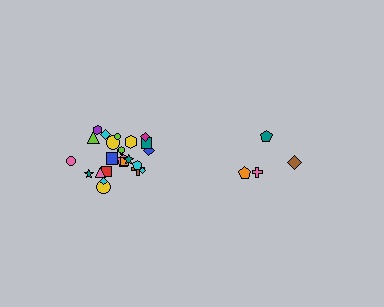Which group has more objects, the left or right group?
The left group.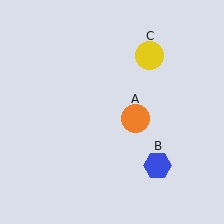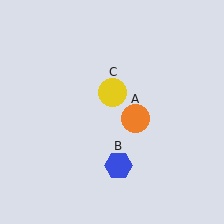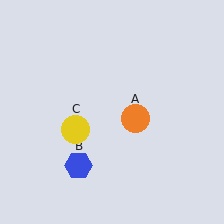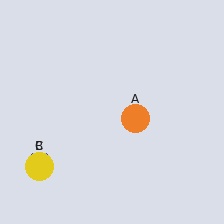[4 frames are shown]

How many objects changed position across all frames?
2 objects changed position: blue hexagon (object B), yellow circle (object C).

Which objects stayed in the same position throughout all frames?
Orange circle (object A) remained stationary.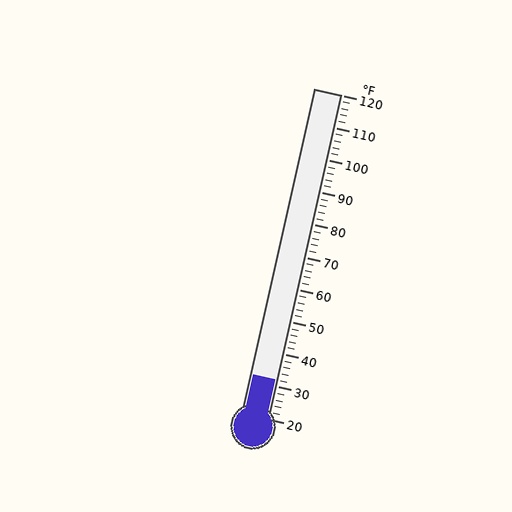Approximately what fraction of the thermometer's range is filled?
The thermometer is filled to approximately 10% of its range.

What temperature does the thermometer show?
The thermometer shows approximately 32°F.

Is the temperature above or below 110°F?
The temperature is below 110°F.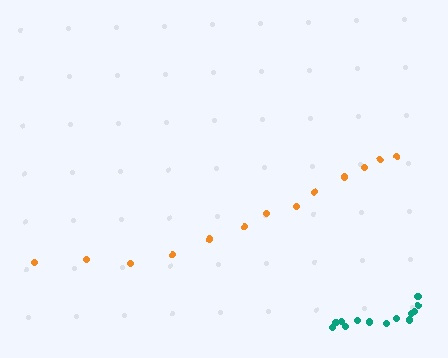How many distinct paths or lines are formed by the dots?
There are 2 distinct paths.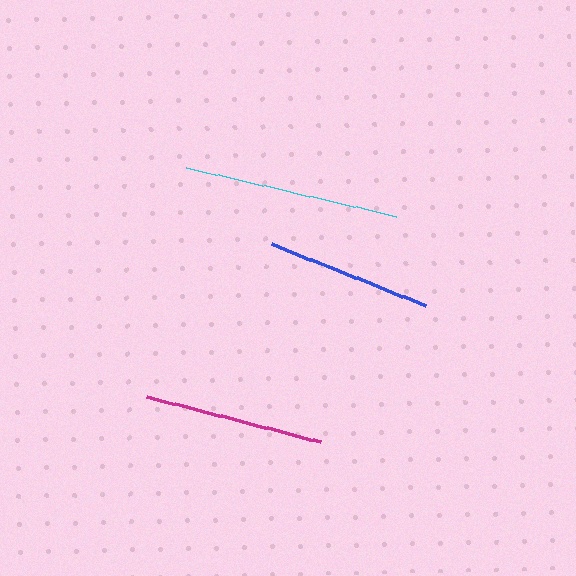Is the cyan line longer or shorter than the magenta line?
The cyan line is longer than the magenta line.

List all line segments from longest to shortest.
From longest to shortest: cyan, magenta, blue.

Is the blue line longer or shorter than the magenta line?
The magenta line is longer than the blue line.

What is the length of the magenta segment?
The magenta segment is approximately 180 pixels long.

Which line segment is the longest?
The cyan line is the longest at approximately 215 pixels.